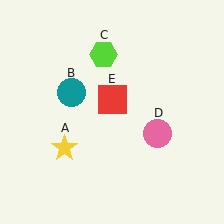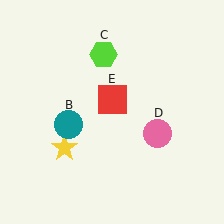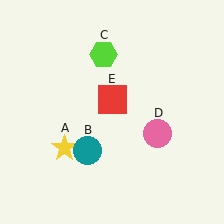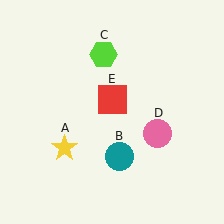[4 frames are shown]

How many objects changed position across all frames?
1 object changed position: teal circle (object B).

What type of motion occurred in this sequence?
The teal circle (object B) rotated counterclockwise around the center of the scene.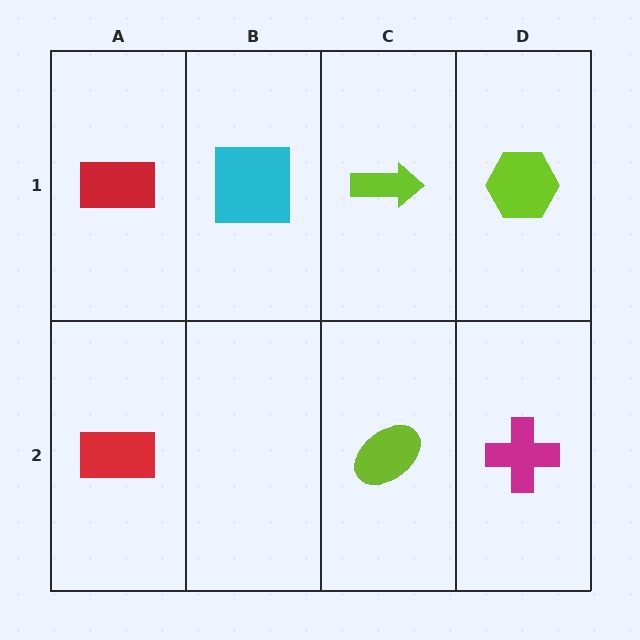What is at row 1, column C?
A lime arrow.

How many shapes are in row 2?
3 shapes.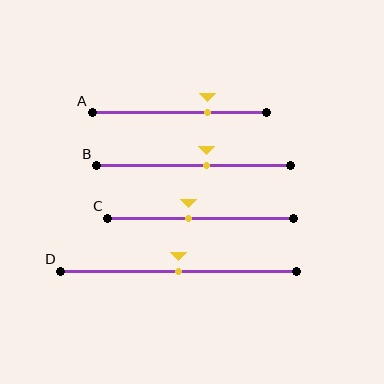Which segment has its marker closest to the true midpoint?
Segment D has its marker closest to the true midpoint.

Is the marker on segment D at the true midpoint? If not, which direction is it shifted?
Yes, the marker on segment D is at the true midpoint.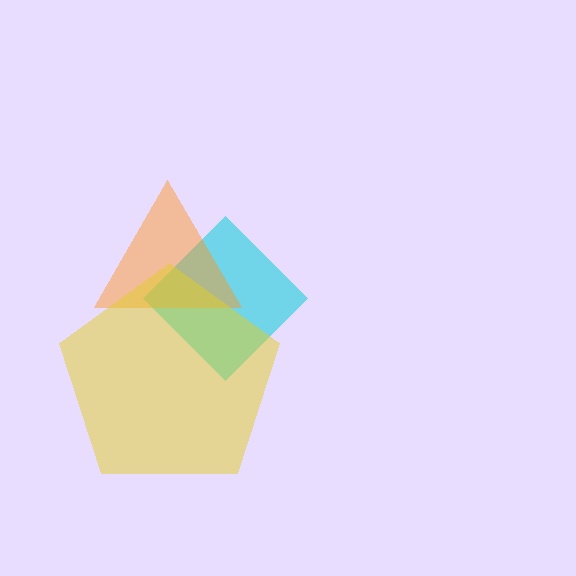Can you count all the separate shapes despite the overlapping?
Yes, there are 3 separate shapes.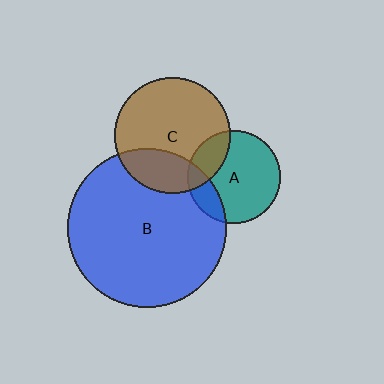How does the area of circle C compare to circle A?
Approximately 1.5 times.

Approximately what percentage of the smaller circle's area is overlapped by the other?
Approximately 20%.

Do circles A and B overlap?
Yes.